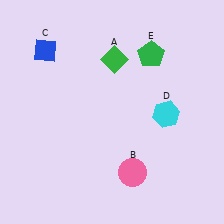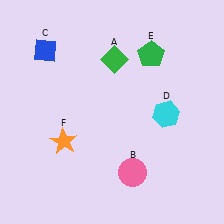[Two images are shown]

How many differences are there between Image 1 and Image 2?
There is 1 difference between the two images.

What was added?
An orange star (F) was added in Image 2.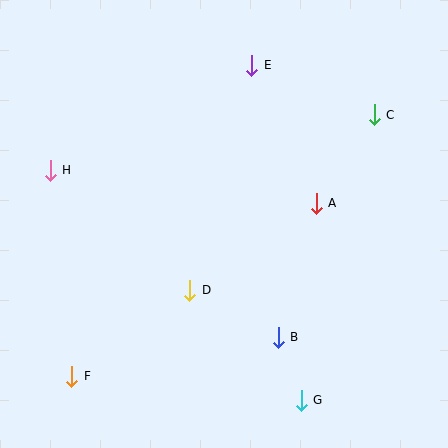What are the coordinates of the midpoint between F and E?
The midpoint between F and E is at (162, 221).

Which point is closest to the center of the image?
Point D at (190, 290) is closest to the center.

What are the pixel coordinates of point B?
Point B is at (278, 337).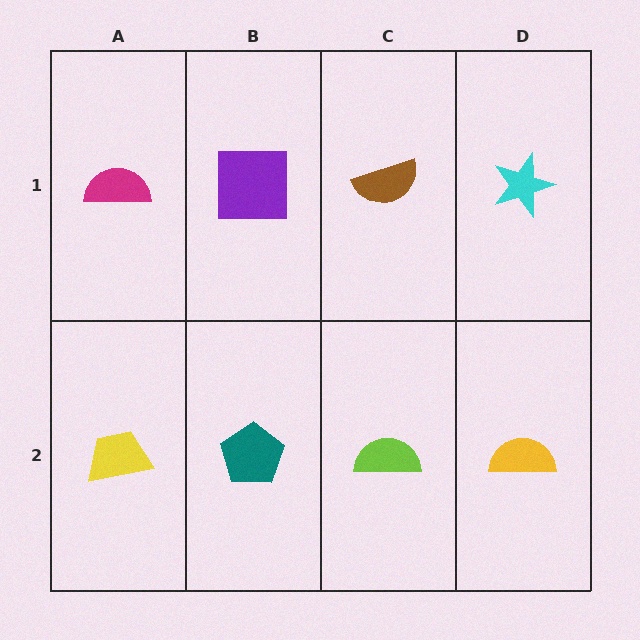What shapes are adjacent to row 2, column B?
A purple square (row 1, column B), a yellow trapezoid (row 2, column A), a lime semicircle (row 2, column C).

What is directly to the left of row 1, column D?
A brown semicircle.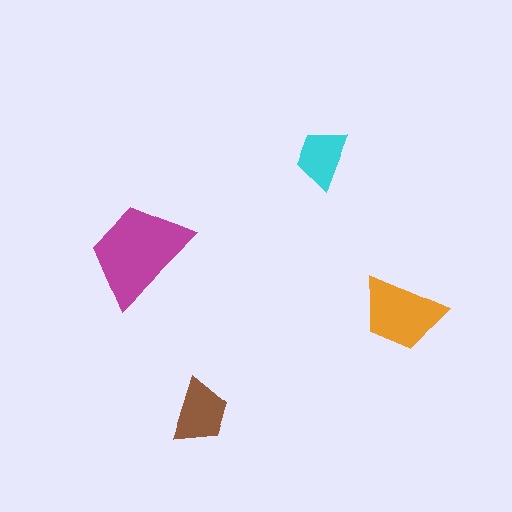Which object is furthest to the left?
The magenta trapezoid is leftmost.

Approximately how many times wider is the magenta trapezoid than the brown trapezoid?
About 1.5 times wider.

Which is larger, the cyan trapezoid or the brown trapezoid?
The brown one.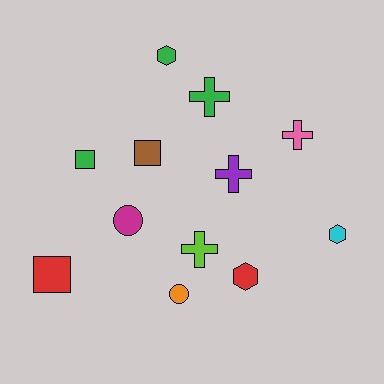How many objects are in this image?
There are 12 objects.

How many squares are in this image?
There are 3 squares.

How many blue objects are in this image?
There are no blue objects.